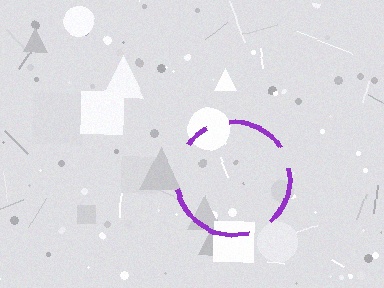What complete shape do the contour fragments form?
The contour fragments form a circle.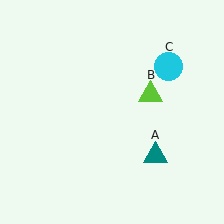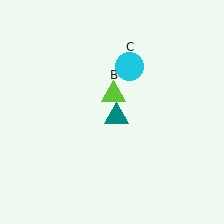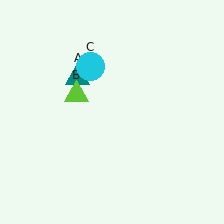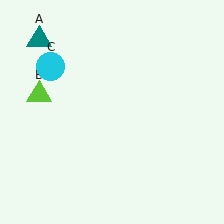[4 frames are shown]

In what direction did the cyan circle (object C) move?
The cyan circle (object C) moved left.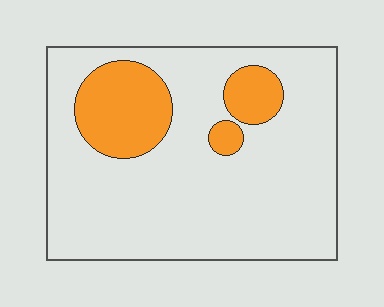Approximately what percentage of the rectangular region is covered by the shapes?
Approximately 20%.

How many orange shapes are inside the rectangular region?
3.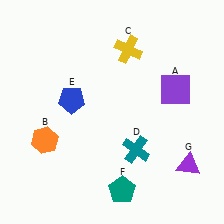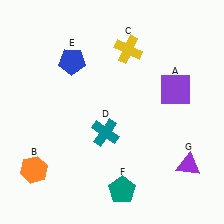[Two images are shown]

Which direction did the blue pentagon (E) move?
The blue pentagon (E) moved up.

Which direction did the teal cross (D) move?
The teal cross (D) moved left.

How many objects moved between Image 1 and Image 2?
3 objects moved between the two images.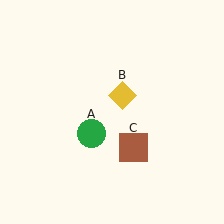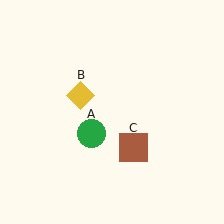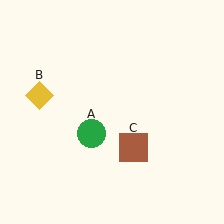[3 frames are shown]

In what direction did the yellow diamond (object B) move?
The yellow diamond (object B) moved left.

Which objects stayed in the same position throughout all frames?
Green circle (object A) and brown square (object C) remained stationary.